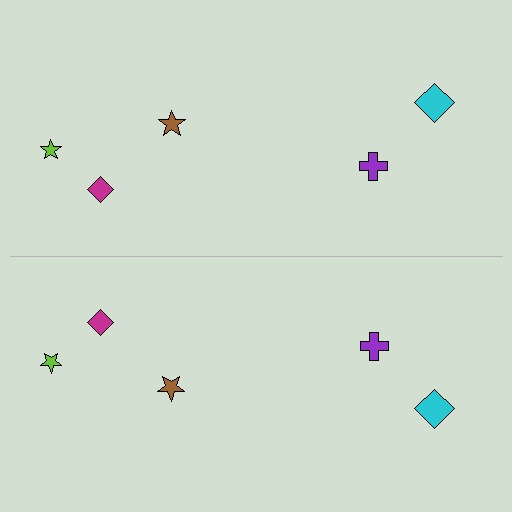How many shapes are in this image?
There are 10 shapes in this image.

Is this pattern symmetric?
Yes, this pattern has bilateral (reflection) symmetry.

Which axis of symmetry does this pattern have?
The pattern has a horizontal axis of symmetry running through the center of the image.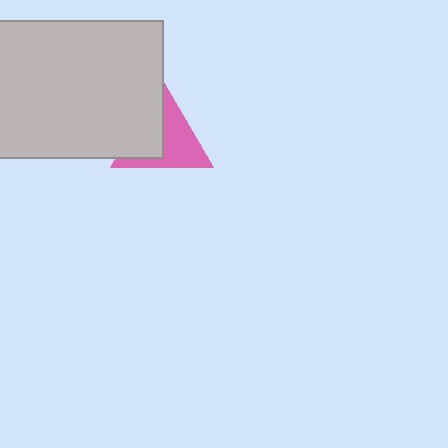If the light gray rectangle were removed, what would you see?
You would see the complete pink triangle.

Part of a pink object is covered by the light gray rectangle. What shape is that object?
It is a triangle.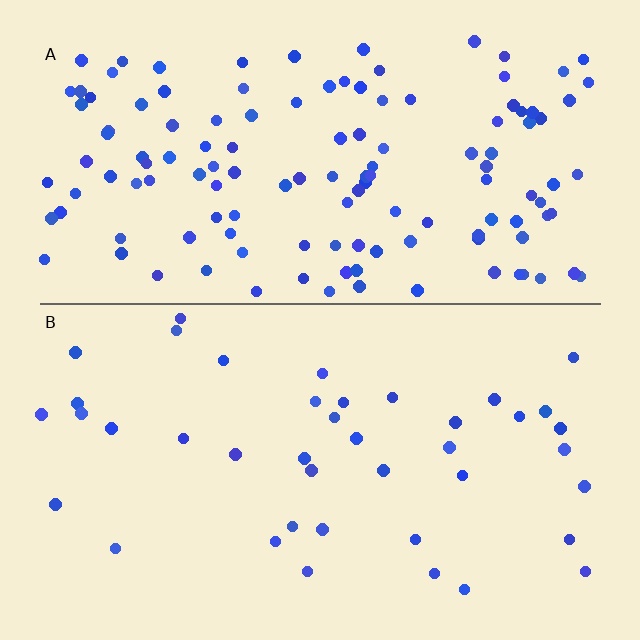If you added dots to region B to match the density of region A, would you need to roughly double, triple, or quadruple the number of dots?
Approximately triple.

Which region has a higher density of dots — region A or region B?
A (the top).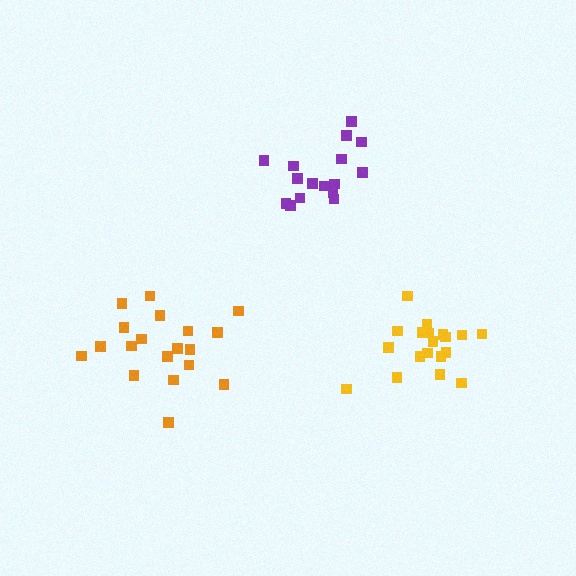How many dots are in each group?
Group 1: 19 dots, Group 2: 19 dots, Group 3: 16 dots (54 total).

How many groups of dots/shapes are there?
There are 3 groups.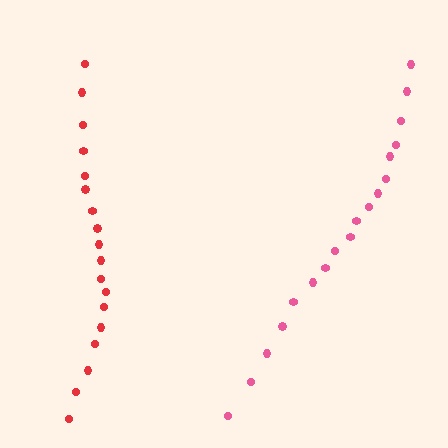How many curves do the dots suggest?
There are 2 distinct paths.